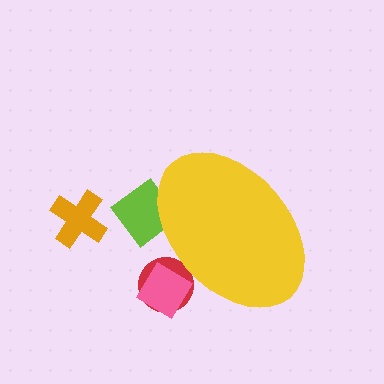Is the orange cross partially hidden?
No, the orange cross is fully visible.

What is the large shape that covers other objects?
A yellow ellipse.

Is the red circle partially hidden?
Yes, the red circle is partially hidden behind the yellow ellipse.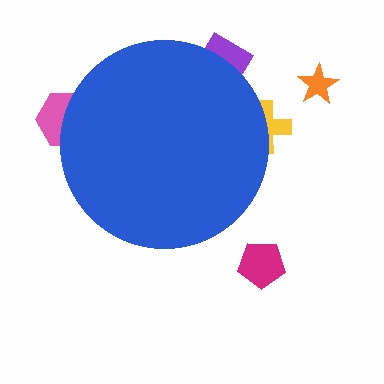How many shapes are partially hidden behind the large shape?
3 shapes are partially hidden.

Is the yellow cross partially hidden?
Yes, the yellow cross is partially hidden behind the blue circle.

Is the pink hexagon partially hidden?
Yes, the pink hexagon is partially hidden behind the blue circle.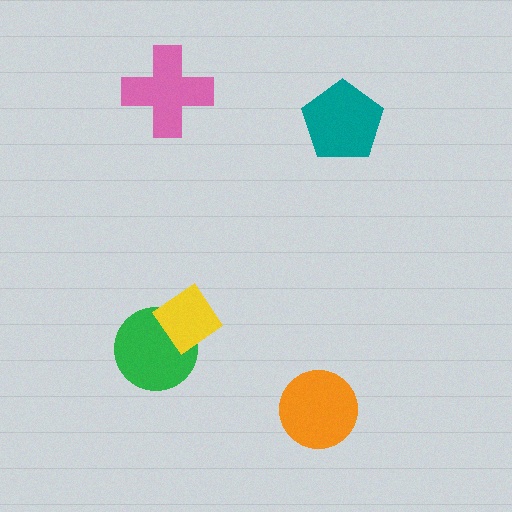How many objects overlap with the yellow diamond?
1 object overlaps with the yellow diamond.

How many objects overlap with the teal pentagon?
0 objects overlap with the teal pentagon.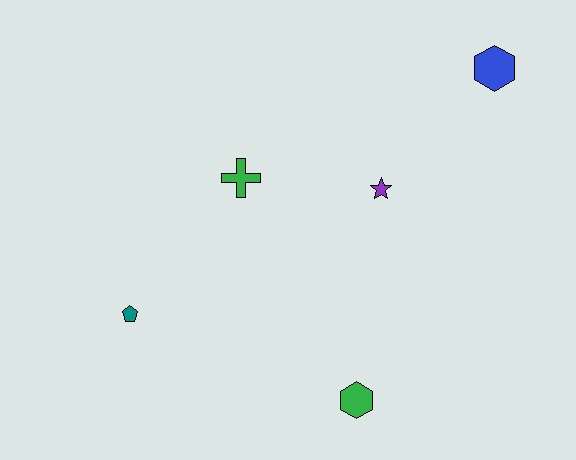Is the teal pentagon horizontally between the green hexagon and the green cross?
No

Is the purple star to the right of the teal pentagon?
Yes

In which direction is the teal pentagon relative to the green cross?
The teal pentagon is below the green cross.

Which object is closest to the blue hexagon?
The purple star is closest to the blue hexagon.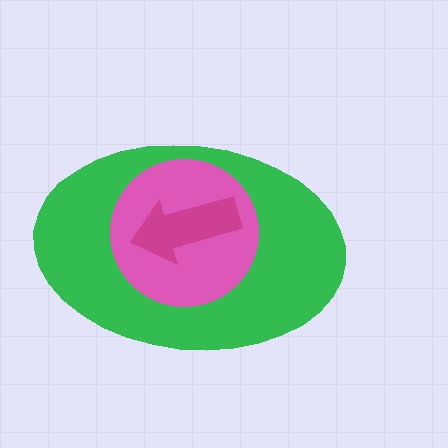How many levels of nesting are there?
3.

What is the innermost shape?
The magenta arrow.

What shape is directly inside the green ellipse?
The pink circle.